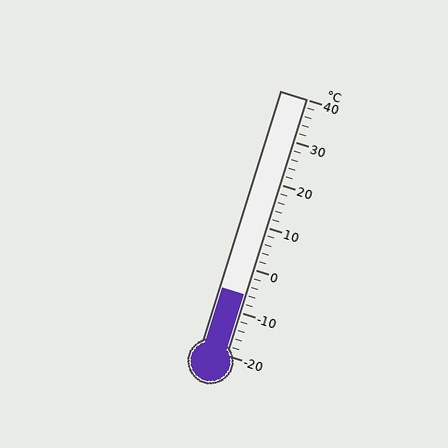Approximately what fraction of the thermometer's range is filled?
The thermometer is filled to approximately 25% of its range.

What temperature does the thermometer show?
The thermometer shows approximately -6°C.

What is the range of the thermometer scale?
The thermometer scale ranges from -20°C to 40°C.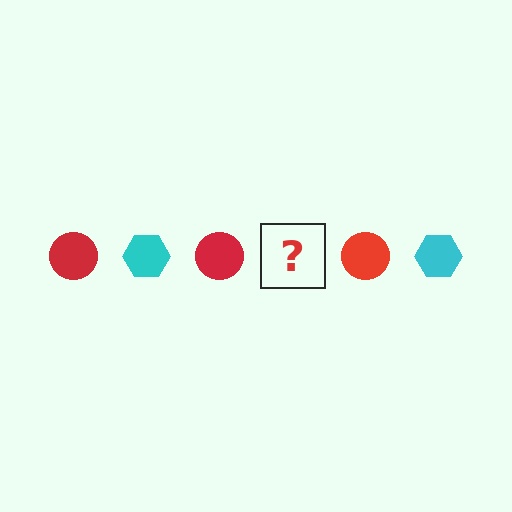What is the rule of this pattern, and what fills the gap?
The rule is that the pattern alternates between red circle and cyan hexagon. The gap should be filled with a cyan hexagon.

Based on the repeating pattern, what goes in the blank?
The blank should be a cyan hexagon.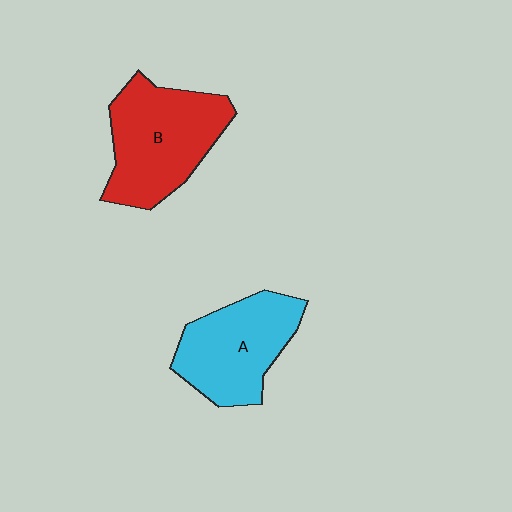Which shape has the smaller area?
Shape A (cyan).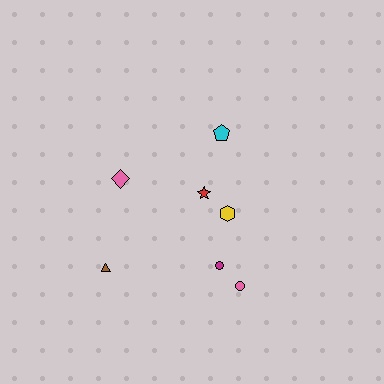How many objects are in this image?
There are 7 objects.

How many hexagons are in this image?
There is 1 hexagon.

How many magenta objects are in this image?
There is 1 magenta object.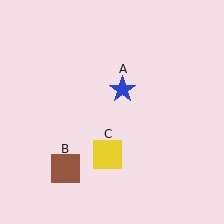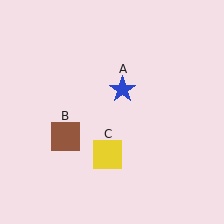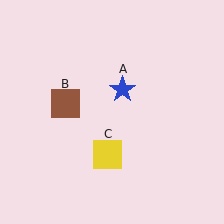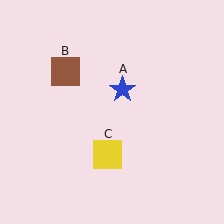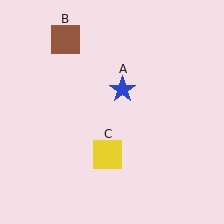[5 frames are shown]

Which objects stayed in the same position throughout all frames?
Blue star (object A) and yellow square (object C) remained stationary.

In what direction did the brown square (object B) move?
The brown square (object B) moved up.